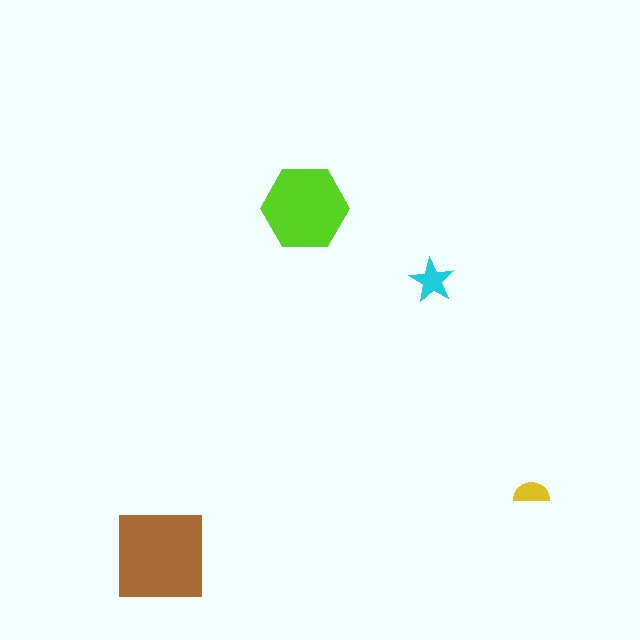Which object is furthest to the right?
The yellow semicircle is rightmost.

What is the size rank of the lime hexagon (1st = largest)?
2nd.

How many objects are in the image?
There are 4 objects in the image.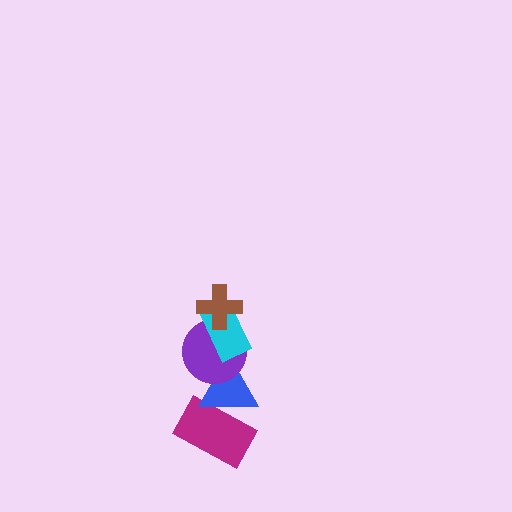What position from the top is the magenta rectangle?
The magenta rectangle is 5th from the top.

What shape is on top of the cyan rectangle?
The brown cross is on top of the cyan rectangle.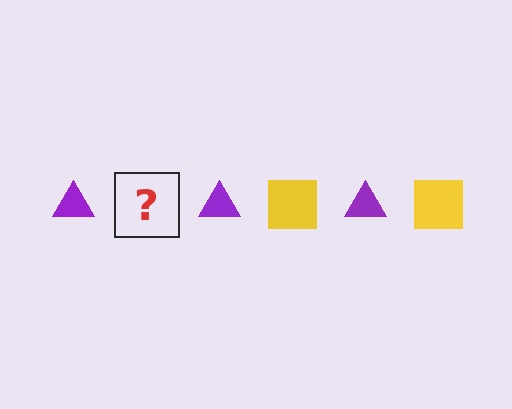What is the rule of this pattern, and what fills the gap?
The rule is that the pattern alternates between purple triangle and yellow square. The gap should be filled with a yellow square.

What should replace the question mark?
The question mark should be replaced with a yellow square.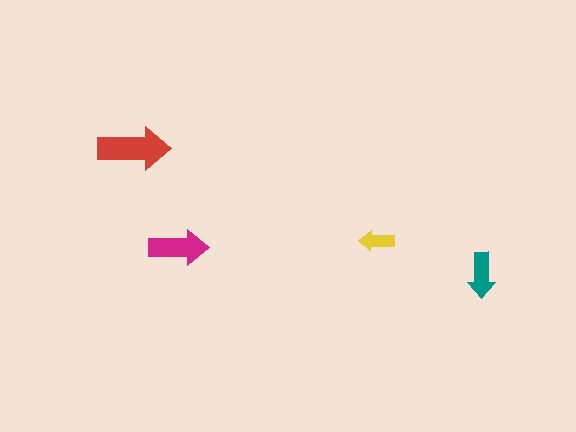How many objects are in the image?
There are 4 objects in the image.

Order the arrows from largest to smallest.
the red one, the magenta one, the teal one, the yellow one.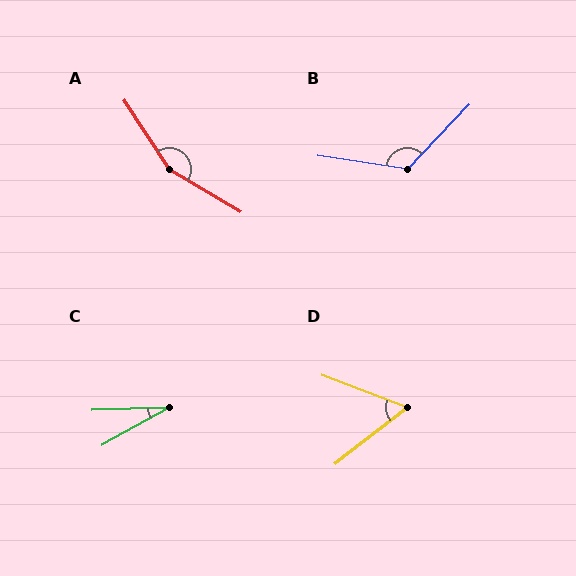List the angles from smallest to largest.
C (27°), D (59°), B (126°), A (154°).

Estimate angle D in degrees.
Approximately 59 degrees.